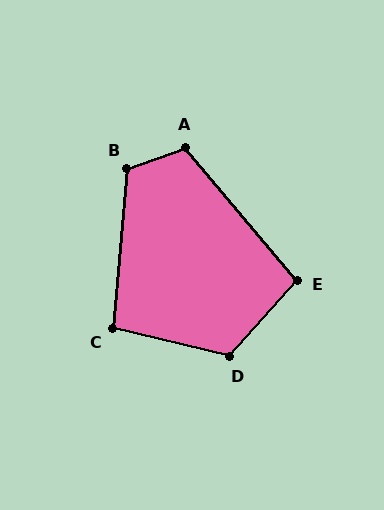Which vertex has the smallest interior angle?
E, at approximately 98 degrees.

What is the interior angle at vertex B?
Approximately 116 degrees (obtuse).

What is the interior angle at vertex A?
Approximately 110 degrees (obtuse).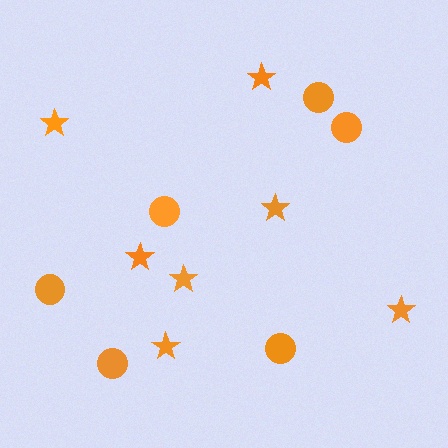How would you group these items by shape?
There are 2 groups: one group of circles (6) and one group of stars (7).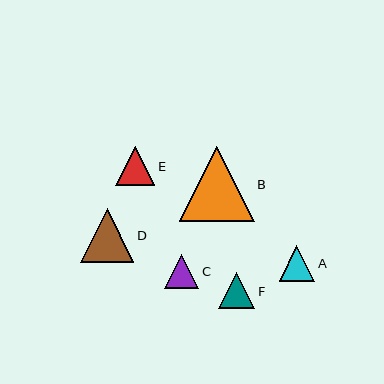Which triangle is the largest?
Triangle B is the largest with a size of approximately 75 pixels.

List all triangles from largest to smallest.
From largest to smallest: B, D, E, F, A, C.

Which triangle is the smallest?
Triangle C is the smallest with a size of approximately 34 pixels.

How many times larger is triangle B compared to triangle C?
Triangle B is approximately 2.2 times the size of triangle C.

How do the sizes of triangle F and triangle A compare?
Triangle F and triangle A are approximately the same size.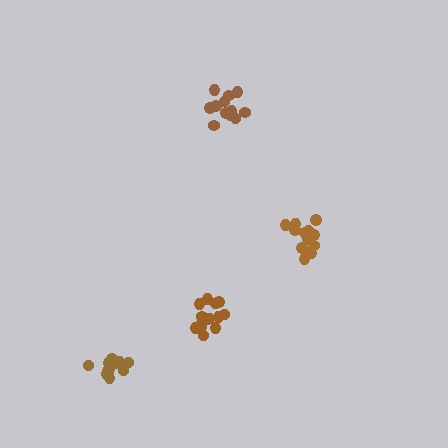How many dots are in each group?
Group 1: 14 dots, Group 2: 12 dots, Group 3: 13 dots, Group 4: 16 dots (55 total).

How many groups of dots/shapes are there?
There are 4 groups.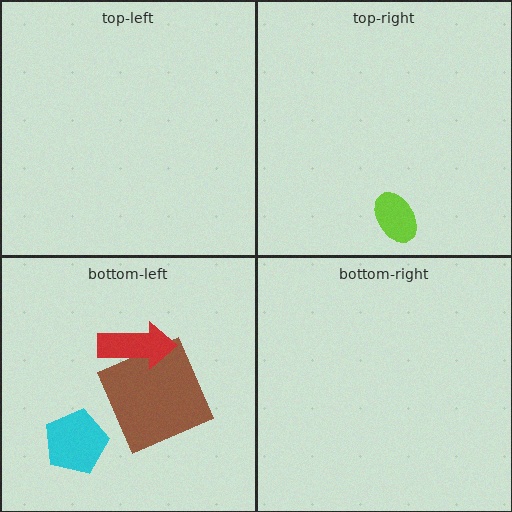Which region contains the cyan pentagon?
The bottom-left region.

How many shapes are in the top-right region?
1.